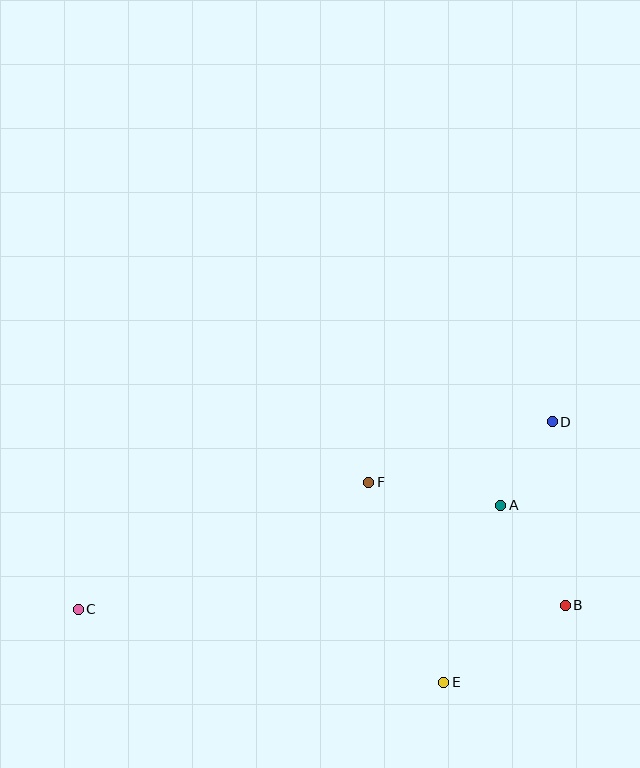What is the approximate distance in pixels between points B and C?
The distance between B and C is approximately 487 pixels.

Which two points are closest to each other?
Points A and D are closest to each other.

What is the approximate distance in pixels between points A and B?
The distance between A and B is approximately 119 pixels.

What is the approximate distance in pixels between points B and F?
The distance between B and F is approximately 232 pixels.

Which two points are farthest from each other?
Points C and D are farthest from each other.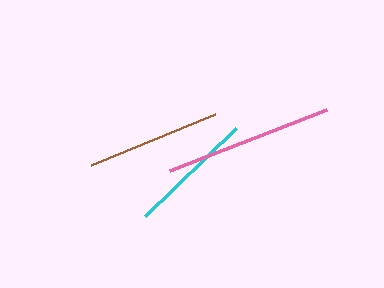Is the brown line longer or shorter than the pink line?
The pink line is longer than the brown line.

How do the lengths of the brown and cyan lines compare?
The brown and cyan lines are approximately the same length.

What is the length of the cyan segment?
The cyan segment is approximately 127 pixels long.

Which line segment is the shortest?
The cyan line is the shortest at approximately 127 pixels.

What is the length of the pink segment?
The pink segment is approximately 169 pixels long.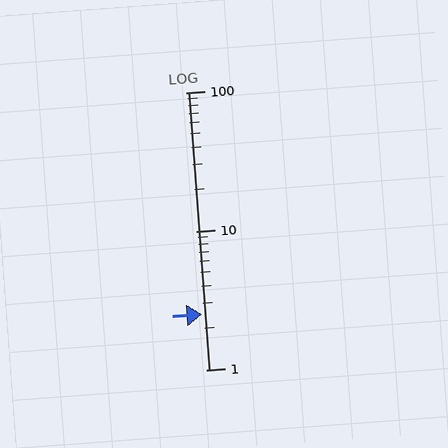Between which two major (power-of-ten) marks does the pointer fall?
The pointer is between 1 and 10.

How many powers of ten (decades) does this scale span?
The scale spans 2 decades, from 1 to 100.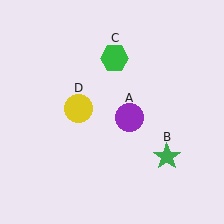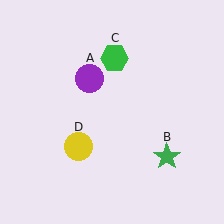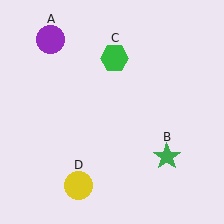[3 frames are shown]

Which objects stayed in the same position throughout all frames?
Green star (object B) and green hexagon (object C) remained stationary.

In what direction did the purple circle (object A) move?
The purple circle (object A) moved up and to the left.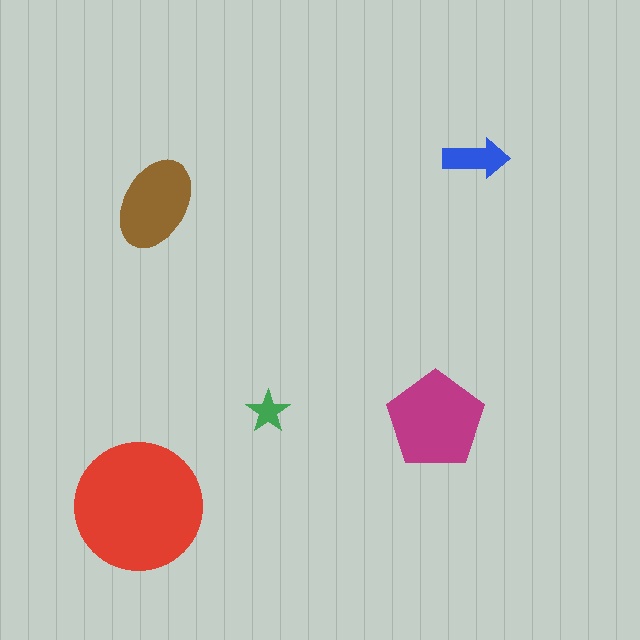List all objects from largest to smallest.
The red circle, the magenta pentagon, the brown ellipse, the blue arrow, the green star.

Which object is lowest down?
The red circle is bottommost.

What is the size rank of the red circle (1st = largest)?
1st.